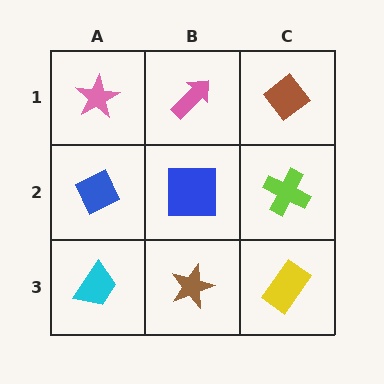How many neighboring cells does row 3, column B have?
3.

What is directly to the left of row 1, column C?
A pink arrow.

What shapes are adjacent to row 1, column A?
A blue diamond (row 2, column A), a pink arrow (row 1, column B).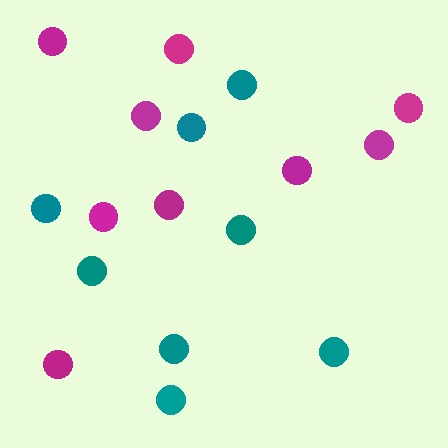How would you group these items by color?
There are 2 groups: one group of teal circles (8) and one group of magenta circles (9).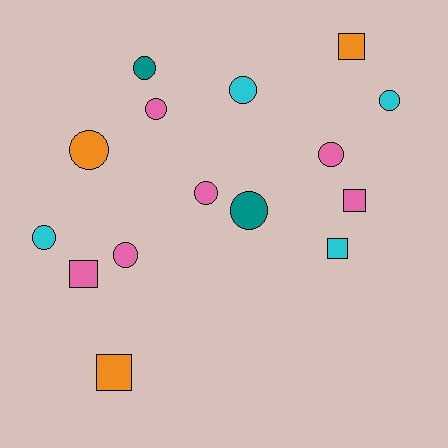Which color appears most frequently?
Pink, with 6 objects.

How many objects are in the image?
There are 15 objects.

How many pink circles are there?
There are 4 pink circles.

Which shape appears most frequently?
Circle, with 10 objects.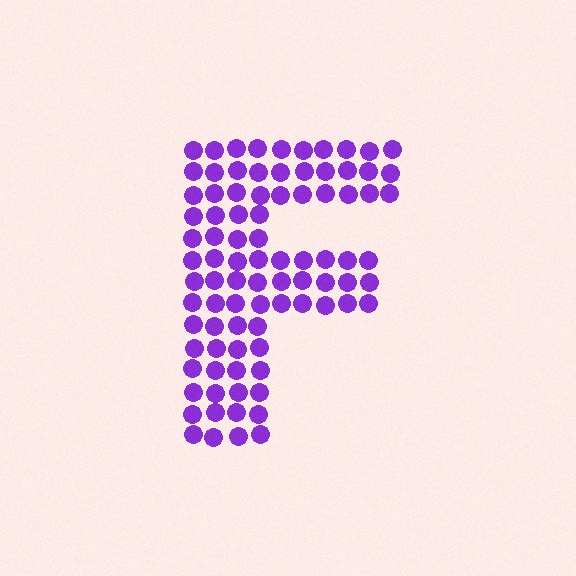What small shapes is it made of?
It is made of small circles.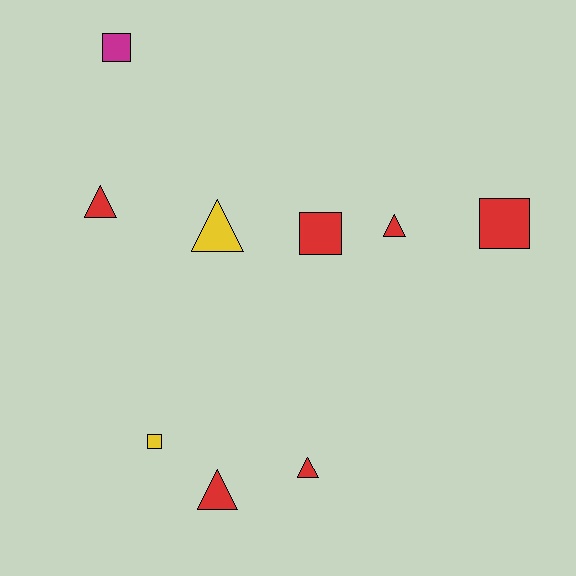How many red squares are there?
There are 2 red squares.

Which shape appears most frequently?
Triangle, with 5 objects.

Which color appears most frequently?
Red, with 6 objects.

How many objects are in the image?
There are 9 objects.